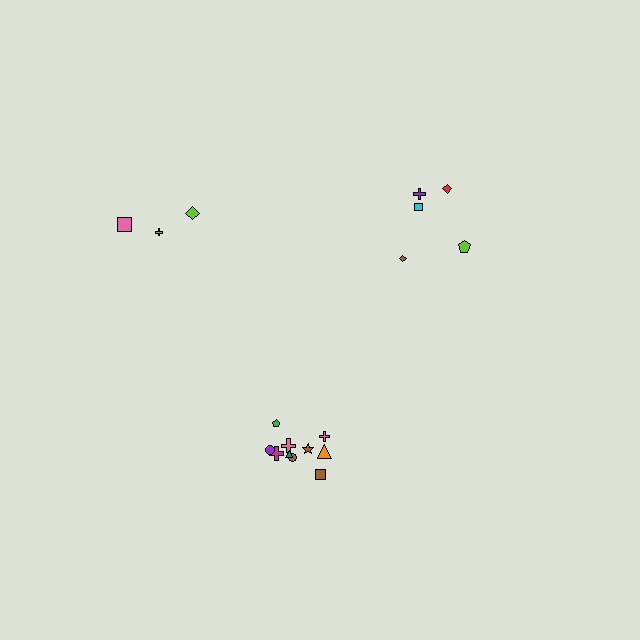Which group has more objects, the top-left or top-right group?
The top-right group.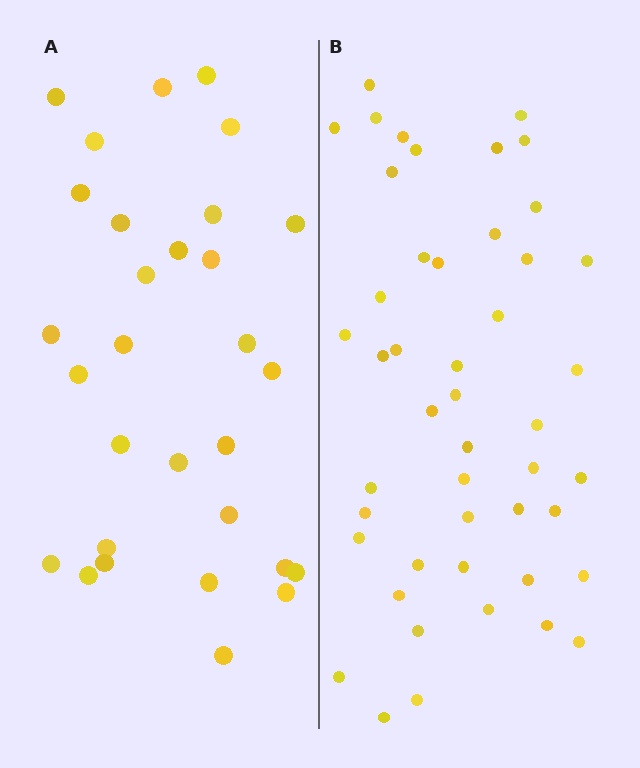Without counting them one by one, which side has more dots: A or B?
Region B (the right region) has more dots.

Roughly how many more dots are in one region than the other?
Region B has approximately 15 more dots than region A.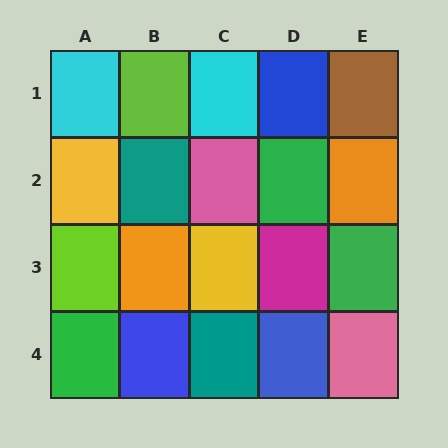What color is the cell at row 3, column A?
Lime.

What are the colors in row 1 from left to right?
Cyan, lime, cyan, blue, brown.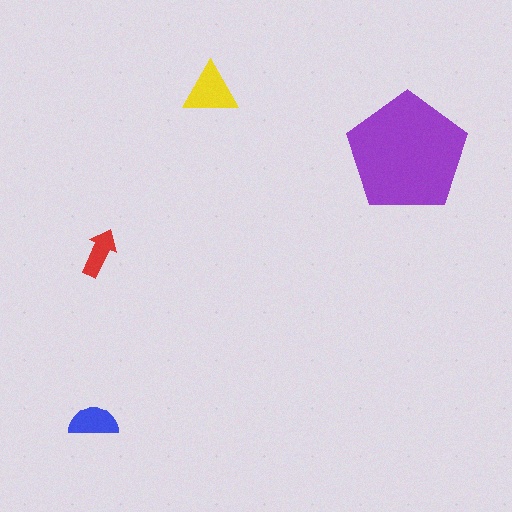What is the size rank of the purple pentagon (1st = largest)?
1st.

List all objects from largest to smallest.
The purple pentagon, the yellow triangle, the blue semicircle, the red arrow.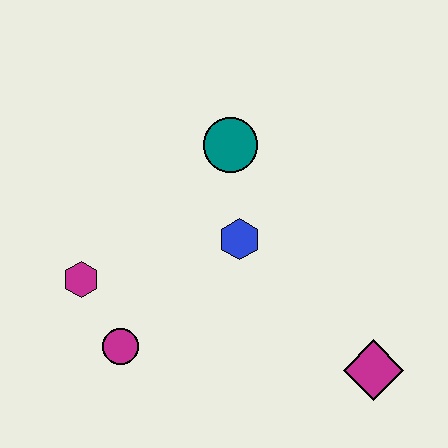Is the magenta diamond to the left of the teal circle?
No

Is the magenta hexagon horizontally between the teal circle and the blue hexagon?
No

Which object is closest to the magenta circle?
The magenta hexagon is closest to the magenta circle.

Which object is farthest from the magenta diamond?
The magenta hexagon is farthest from the magenta diamond.